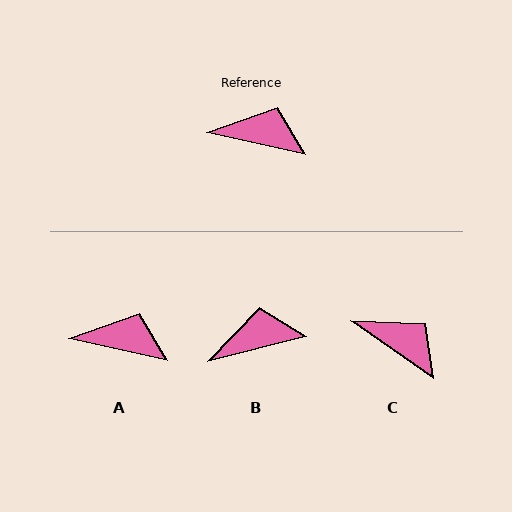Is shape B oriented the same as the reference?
No, it is off by about 27 degrees.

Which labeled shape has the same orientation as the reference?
A.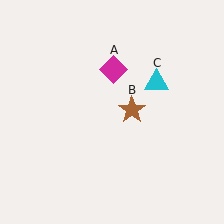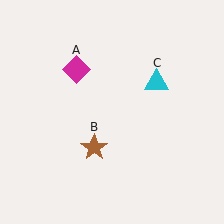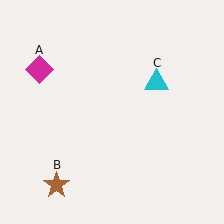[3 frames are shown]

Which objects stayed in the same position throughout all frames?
Cyan triangle (object C) remained stationary.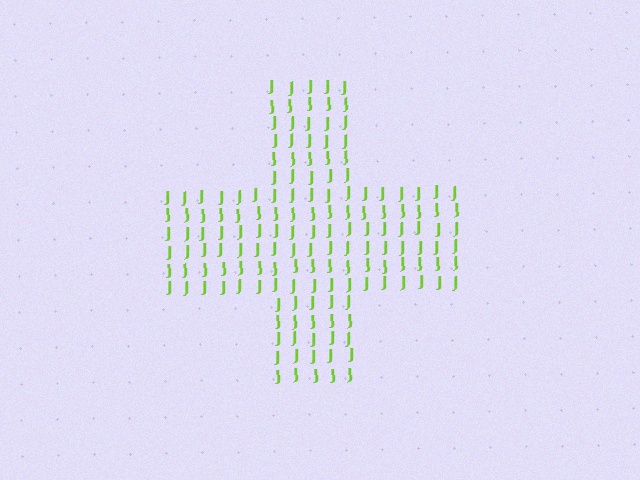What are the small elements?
The small elements are letter J's.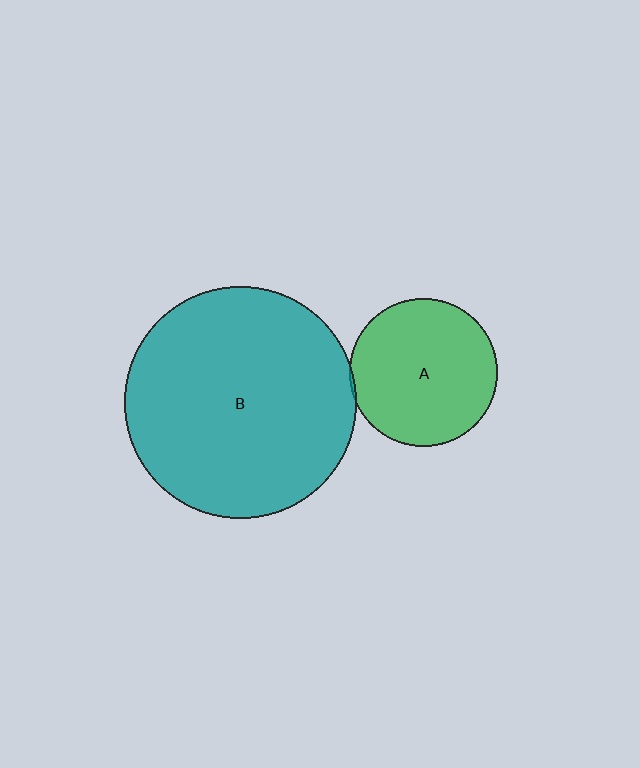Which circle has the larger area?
Circle B (teal).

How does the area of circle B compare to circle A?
Approximately 2.5 times.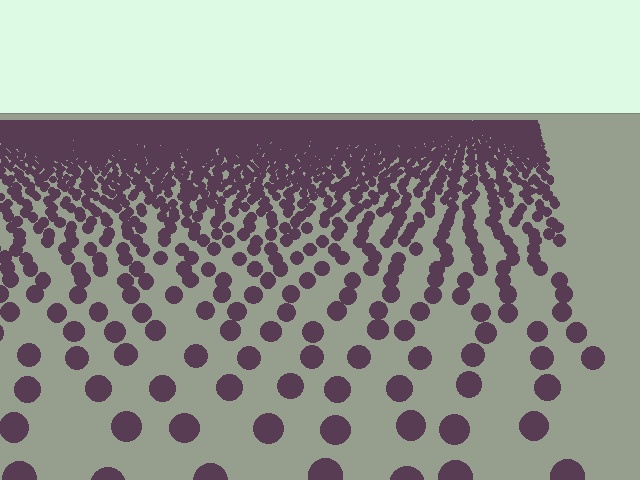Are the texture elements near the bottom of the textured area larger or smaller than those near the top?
Larger. Near the bottom, elements are closer to the viewer and appear at a bigger on-screen size.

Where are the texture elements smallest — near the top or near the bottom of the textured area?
Near the top.